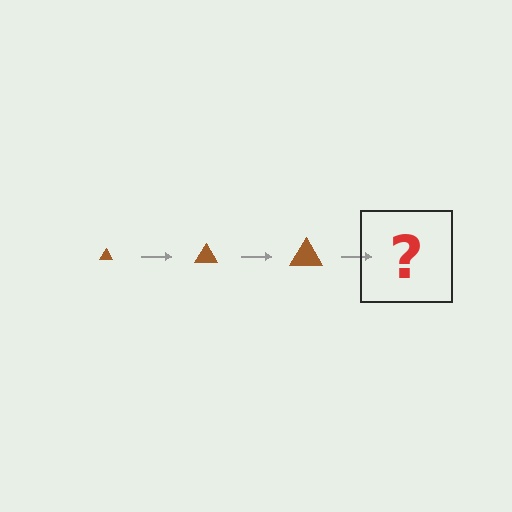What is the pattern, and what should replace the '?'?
The pattern is that the triangle gets progressively larger each step. The '?' should be a brown triangle, larger than the previous one.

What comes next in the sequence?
The next element should be a brown triangle, larger than the previous one.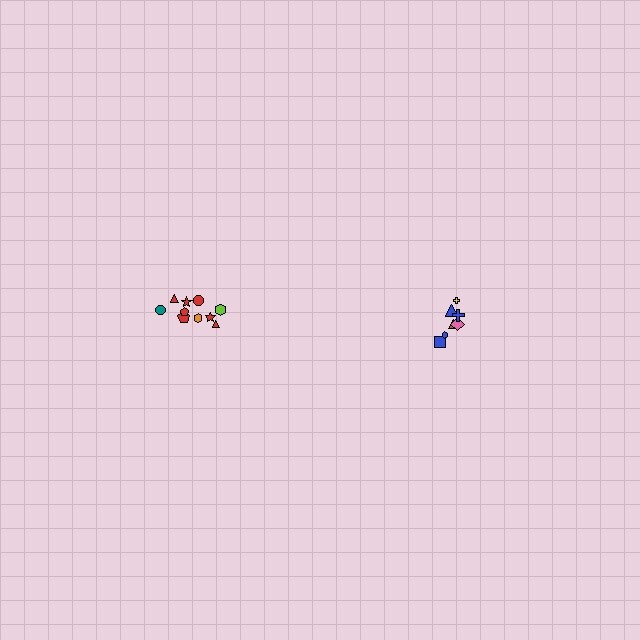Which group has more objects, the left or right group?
The left group.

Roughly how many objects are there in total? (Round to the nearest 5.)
Roughly 15 objects in total.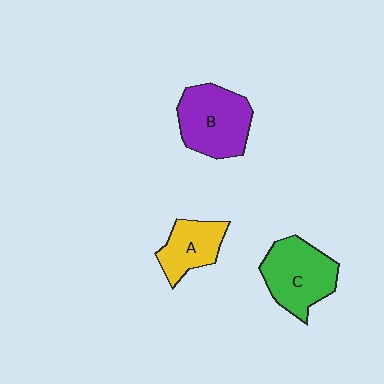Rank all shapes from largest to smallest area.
From largest to smallest: B (purple), C (green), A (yellow).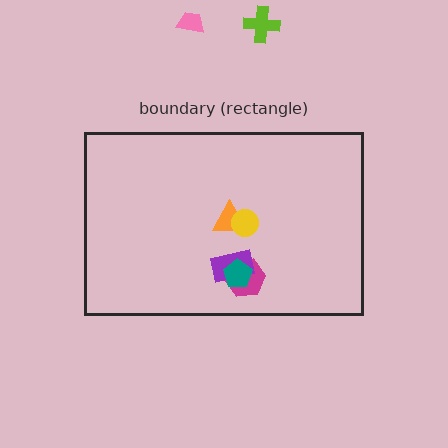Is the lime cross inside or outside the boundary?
Outside.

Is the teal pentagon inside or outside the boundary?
Inside.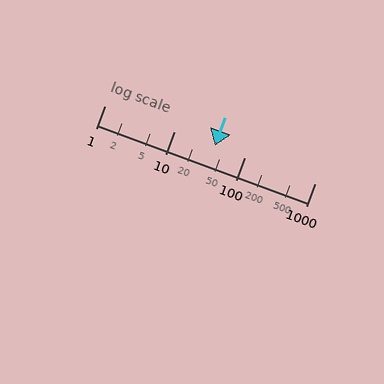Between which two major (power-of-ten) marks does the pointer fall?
The pointer is between 10 and 100.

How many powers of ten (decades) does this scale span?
The scale spans 3 decades, from 1 to 1000.